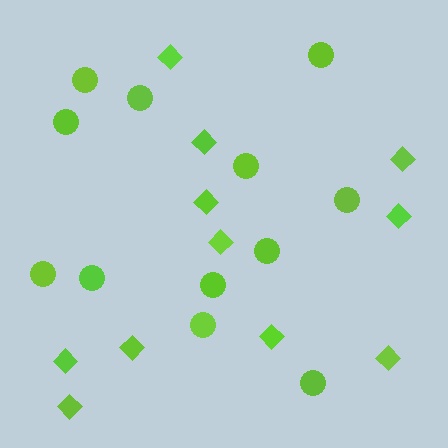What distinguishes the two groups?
There are 2 groups: one group of circles (12) and one group of diamonds (11).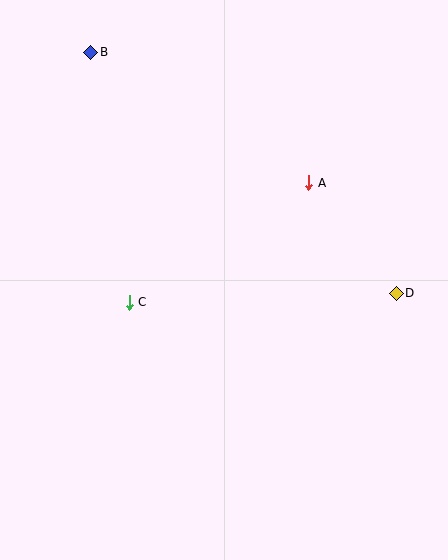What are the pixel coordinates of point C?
Point C is at (129, 302).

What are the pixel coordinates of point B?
Point B is at (91, 52).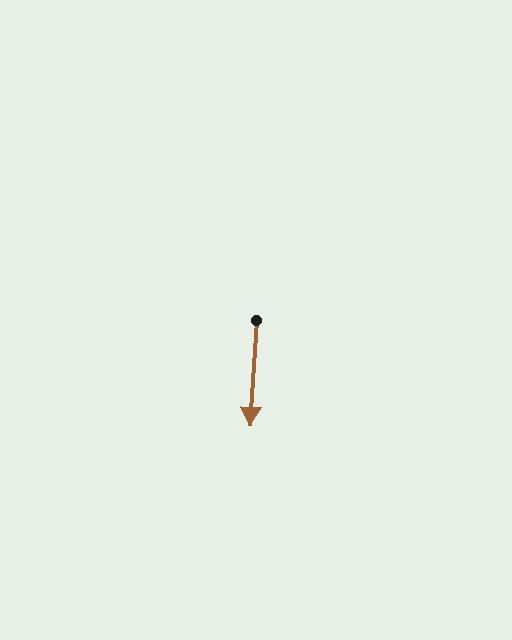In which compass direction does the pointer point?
South.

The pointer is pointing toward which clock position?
Roughly 6 o'clock.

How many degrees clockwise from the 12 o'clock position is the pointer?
Approximately 183 degrees.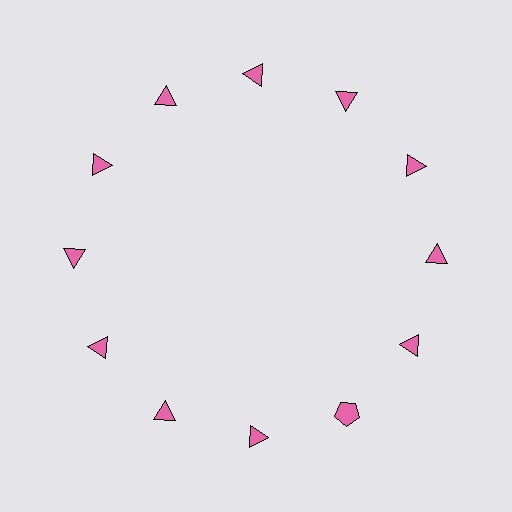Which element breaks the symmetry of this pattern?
The pink pentagon at roughly the 5 o'clock position breaks the symmetry. All other shapes are pink triangles.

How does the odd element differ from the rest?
It has a different shape: pentagon instead of triangle.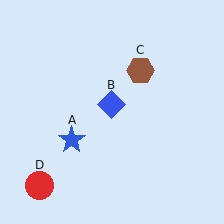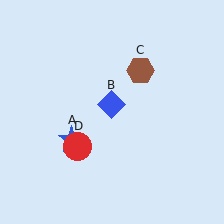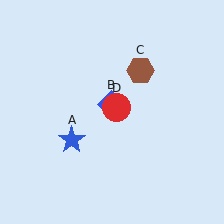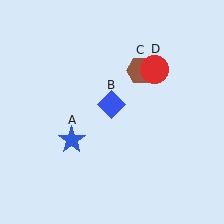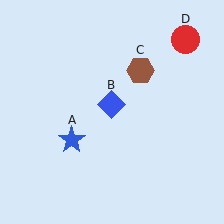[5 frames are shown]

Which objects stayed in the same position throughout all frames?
Blue star (object A) and blue diamond (object B) and brown hexagon (object C) remained stationary.